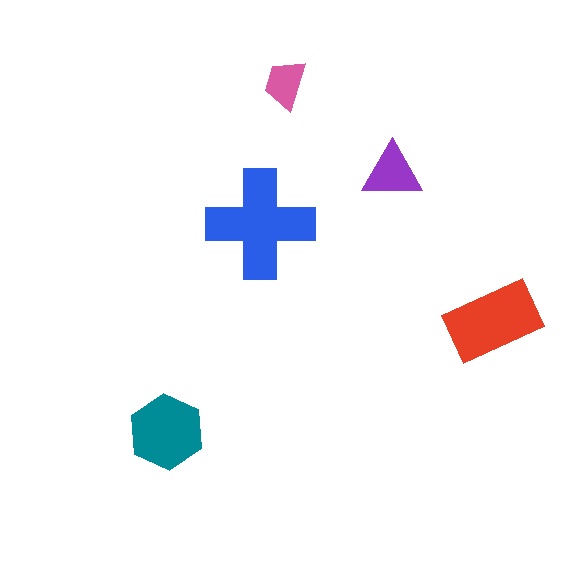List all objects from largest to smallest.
The blue cross, the red rectangle, the teal hexagon, the purple triangle, the pink trapezoid.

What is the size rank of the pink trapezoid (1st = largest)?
5th.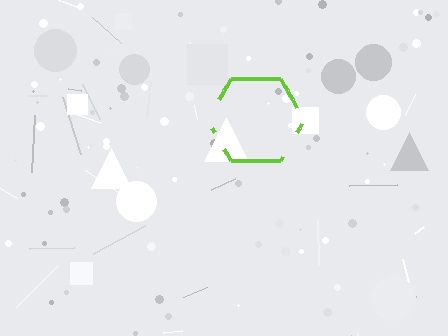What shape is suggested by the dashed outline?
The dashed outline suggests a hexagon.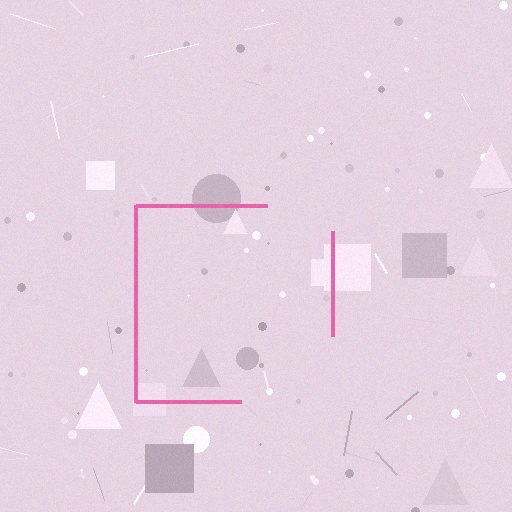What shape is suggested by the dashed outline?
The dashed outline suggests a square.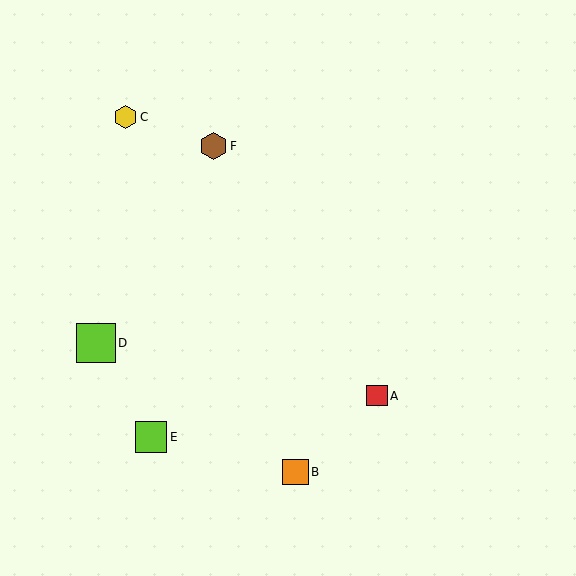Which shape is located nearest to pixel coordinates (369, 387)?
The red square (labeled A) at (377, 396) is nearest to that location.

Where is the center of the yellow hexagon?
The center of the yellow hexagon is at (125, 117).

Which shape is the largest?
The lime square (labeled D) is the largest.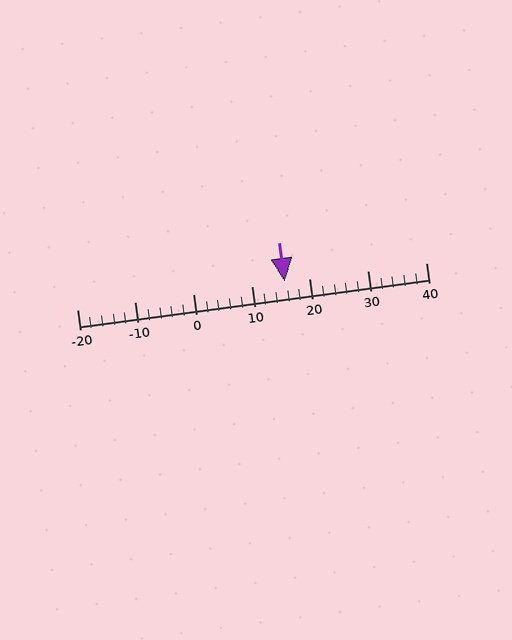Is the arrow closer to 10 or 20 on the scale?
The arrow is closer to 20.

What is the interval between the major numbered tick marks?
The major tick marks are spaced 10 units apart.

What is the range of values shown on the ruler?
The ruler shows values from -20 to 40.